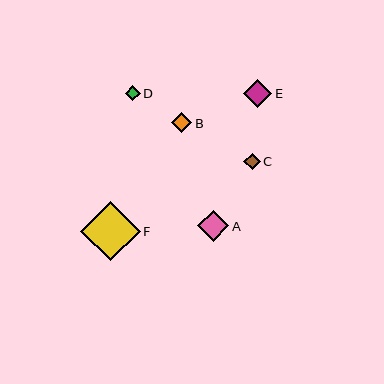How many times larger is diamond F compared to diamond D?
Diamond F is approximately 3.9 times the size of diamond D.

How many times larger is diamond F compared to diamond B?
Diamond F is approximately 2.9 times the size of diamond B.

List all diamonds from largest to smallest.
From largest to smallest: F, A, E, B, C, D.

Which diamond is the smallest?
Diamond D is the smallest with a size of approximately 15 pixels.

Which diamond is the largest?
Diamond F is the largest with a size of approximately 59 pixels.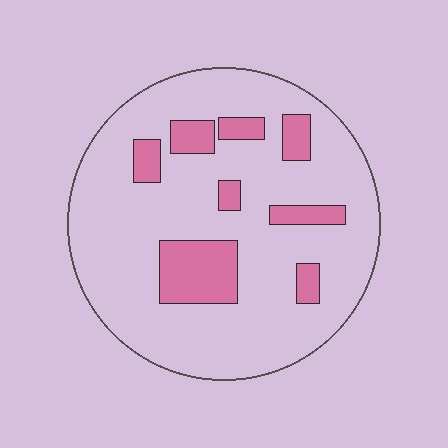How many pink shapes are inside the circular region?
8.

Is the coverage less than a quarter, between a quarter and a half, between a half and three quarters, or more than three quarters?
Less than a quarter.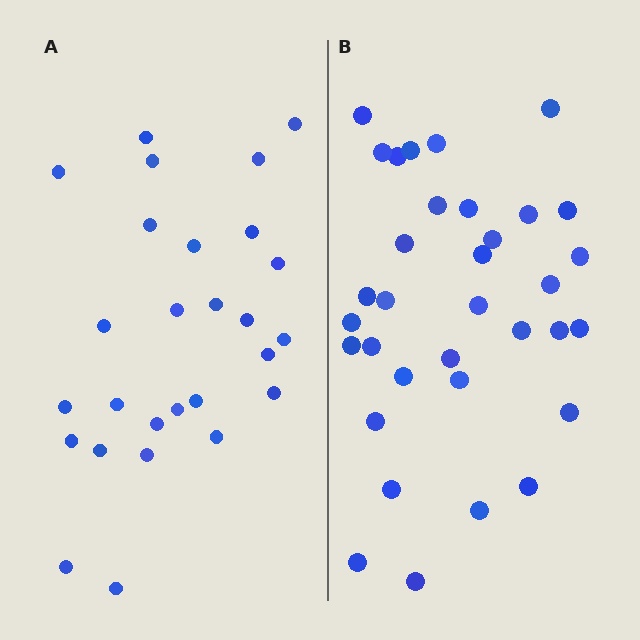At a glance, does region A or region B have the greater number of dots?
Region B (the right region) has more dots.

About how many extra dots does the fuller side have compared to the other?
Region B has roughly 8 or so more dots than region A.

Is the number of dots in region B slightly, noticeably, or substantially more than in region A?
Region B has noticeably more, but not dramatically so. The ratio is roughly 1.3 to 1.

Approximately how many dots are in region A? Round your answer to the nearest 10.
About 30 dots. (The exact count is 27, which rounds to 30.)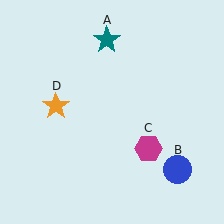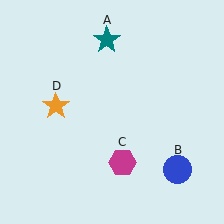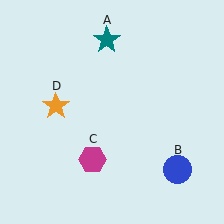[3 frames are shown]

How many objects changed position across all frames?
1 object changed position: magenta hexagon (object C).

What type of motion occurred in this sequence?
The magenta hexagon (object C) rotated clockwise around the center of the scene.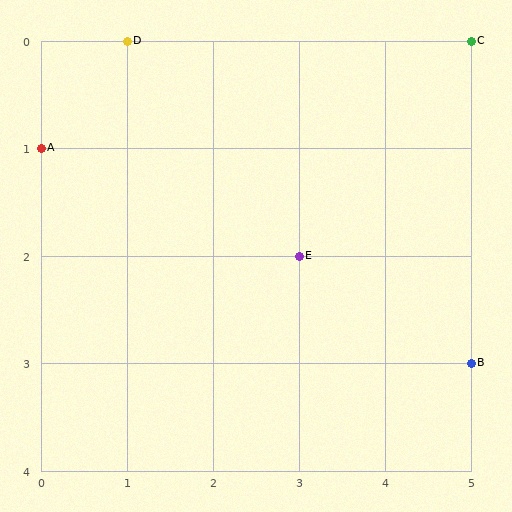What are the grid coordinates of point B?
Point B is at grid coordinates (5, 3).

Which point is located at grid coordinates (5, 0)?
Point C is at (5, 0).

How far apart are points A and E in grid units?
Points A and E are 3 columns and 1 row apart (about 3.2 grid units diagonally).